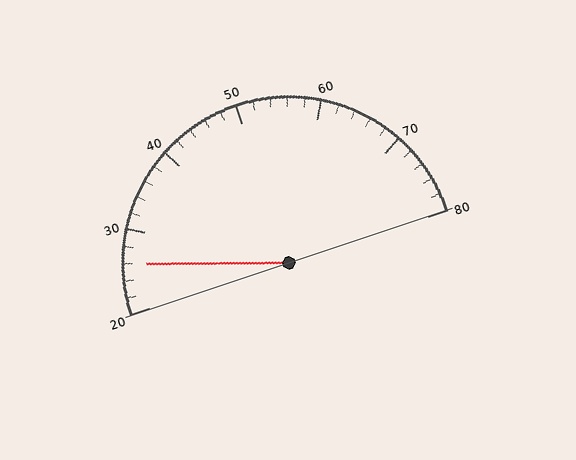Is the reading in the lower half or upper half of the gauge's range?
The reading is in the lower half of the range (20 to 80).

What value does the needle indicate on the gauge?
The needle indicates approximately 26.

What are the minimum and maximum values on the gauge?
The gauge ranges from 20 to 80.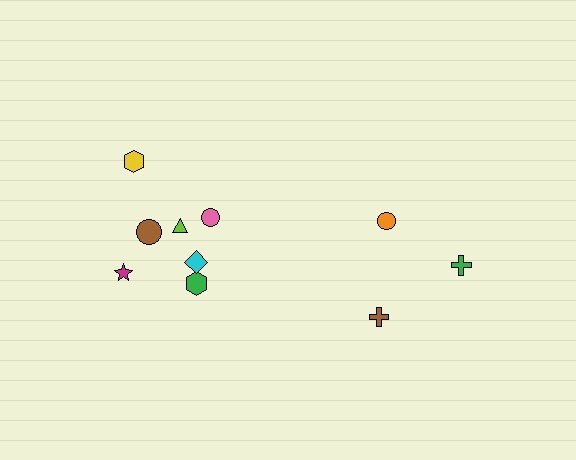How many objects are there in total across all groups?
There are 10 objects.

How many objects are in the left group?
There are 7 objects.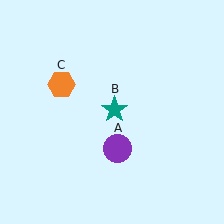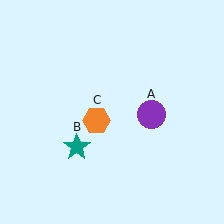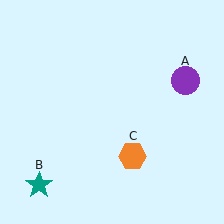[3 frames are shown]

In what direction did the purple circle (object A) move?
The purple circle (object A) moved up and to the right.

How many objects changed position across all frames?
3 objects changed position: purple circle (object A), teal star (object B), orange hexagon (object C).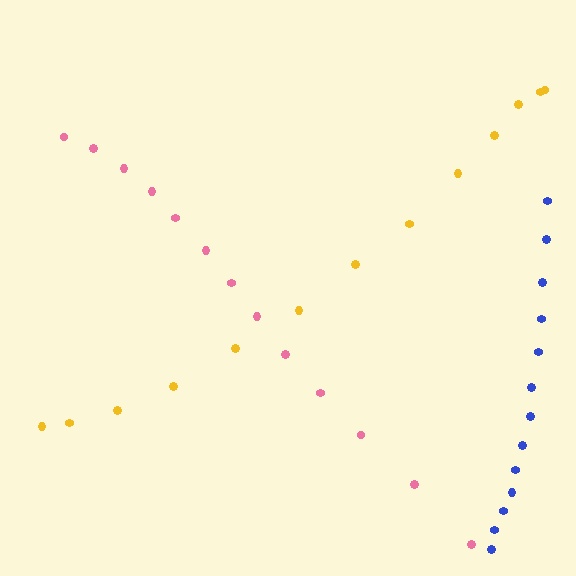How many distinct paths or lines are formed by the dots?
There are 3 distinct paths.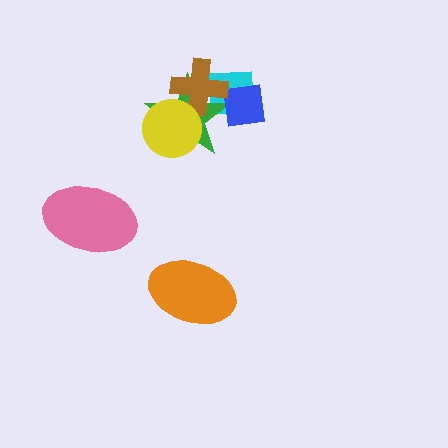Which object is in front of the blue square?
The brown cross is in front of the blue square.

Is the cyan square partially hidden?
Yes, it is partially covered by another shape.